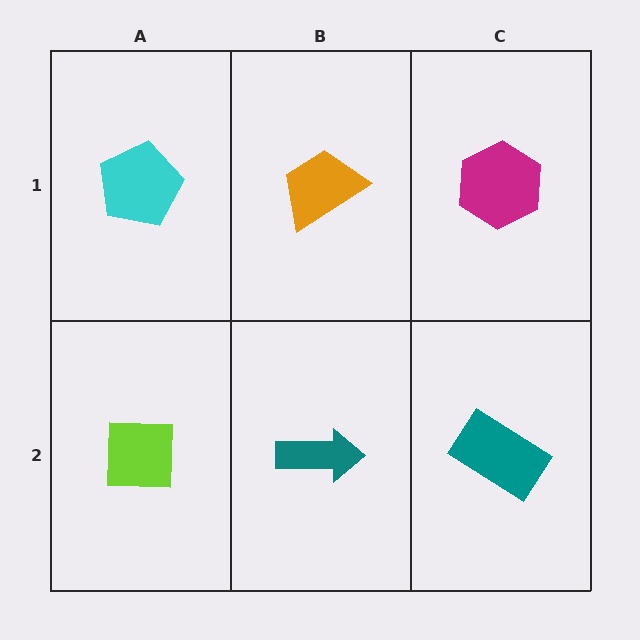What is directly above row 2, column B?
An orange trapezoid.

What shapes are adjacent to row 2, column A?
A cyan pentagon (row 1, column A), a teal arrow (row 2, column B).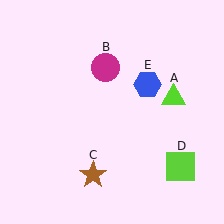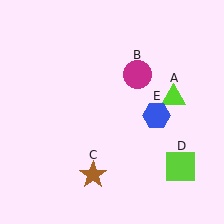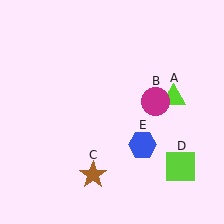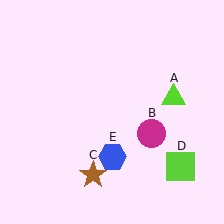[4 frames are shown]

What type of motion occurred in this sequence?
The magenta circle (object B), blue hexagon (object E) rotated clockwise around the center of the scene.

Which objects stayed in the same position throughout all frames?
Lime triangle (object A) and brown star (object C) and lime square (object D) remained stationary.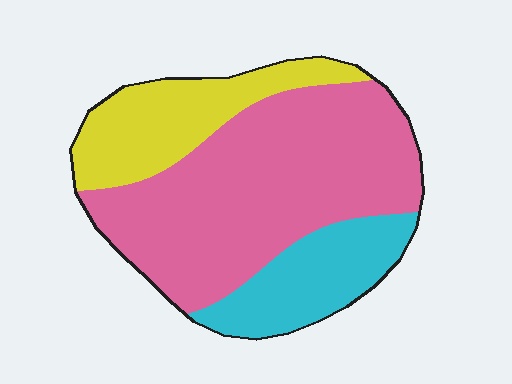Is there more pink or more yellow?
Pink.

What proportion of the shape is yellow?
Yellow covers 22% of the shape.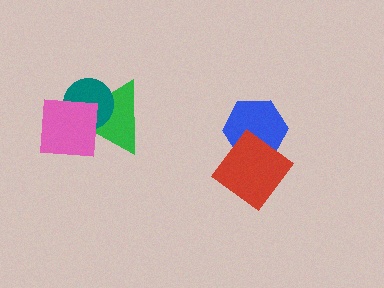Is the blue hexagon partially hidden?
Yes, it is partially covered by another shape.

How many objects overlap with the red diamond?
1 object overlaps with the red diamond.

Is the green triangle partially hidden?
Yes, it is partially covered by another shape.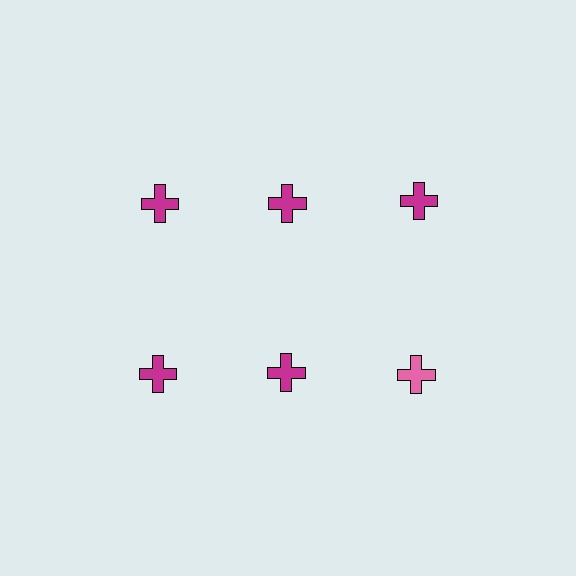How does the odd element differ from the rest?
It has a different color: pink instead of magenta.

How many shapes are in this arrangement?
There are 6 shapes arranged in a grid pattern.